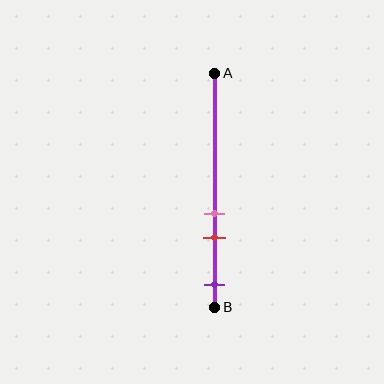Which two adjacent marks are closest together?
The pink and red marks are the closest adjacent pair.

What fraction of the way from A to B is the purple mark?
The purple mark is approximately 90% (0.9) of the way from A to B.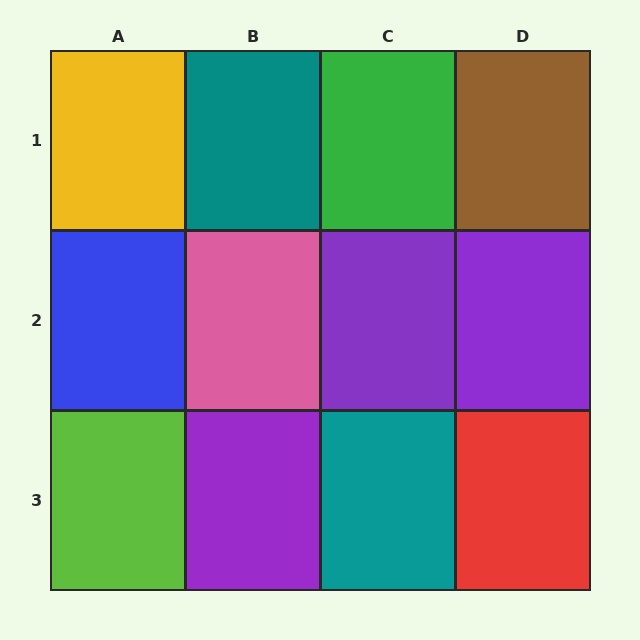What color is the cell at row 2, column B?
Pink.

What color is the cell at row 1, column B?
Teal.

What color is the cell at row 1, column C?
Green.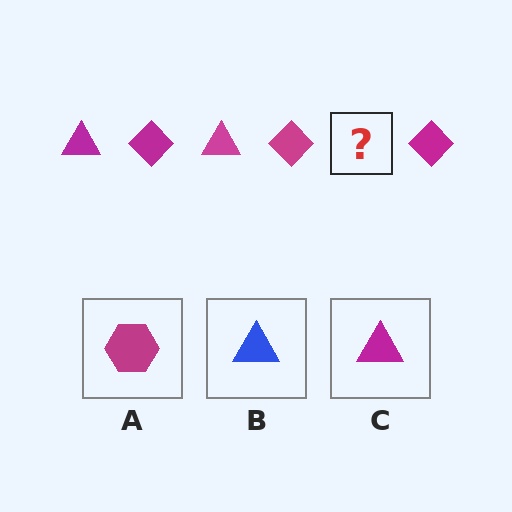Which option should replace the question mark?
Option C.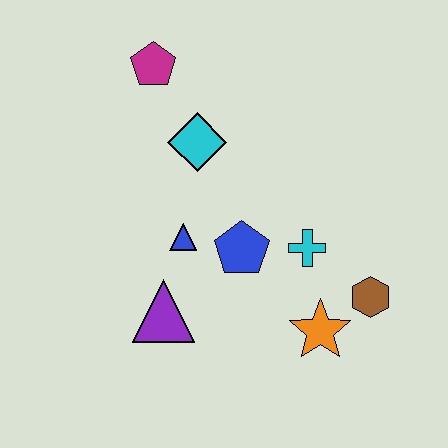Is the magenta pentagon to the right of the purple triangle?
No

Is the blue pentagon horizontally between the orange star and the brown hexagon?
No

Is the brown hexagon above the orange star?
Yes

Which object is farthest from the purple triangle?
The magenta pentagon is farthest from the purple triangle.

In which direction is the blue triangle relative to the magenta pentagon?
The blue triangle is below the magenta pentagon.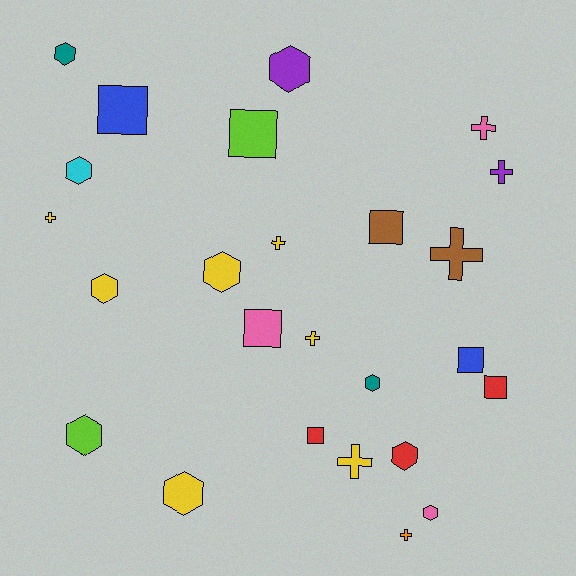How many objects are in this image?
There are 25 objects.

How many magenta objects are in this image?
There are no magenta objects.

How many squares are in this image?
There are 7 squares.